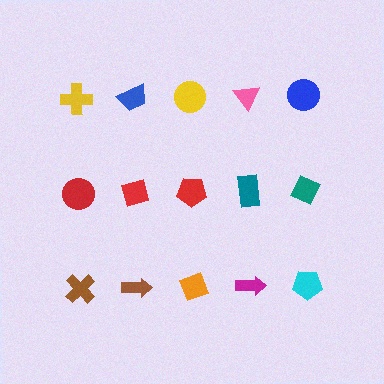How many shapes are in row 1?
5 shapes.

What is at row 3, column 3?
An orange diamond.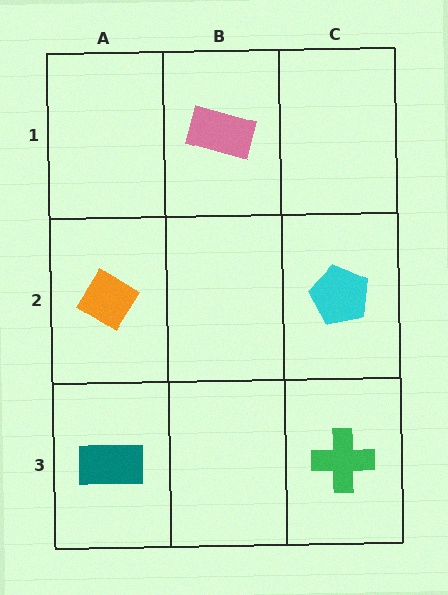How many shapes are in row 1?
1 shape.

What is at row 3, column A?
A teal rectangle.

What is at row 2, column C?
A cyan pentagon.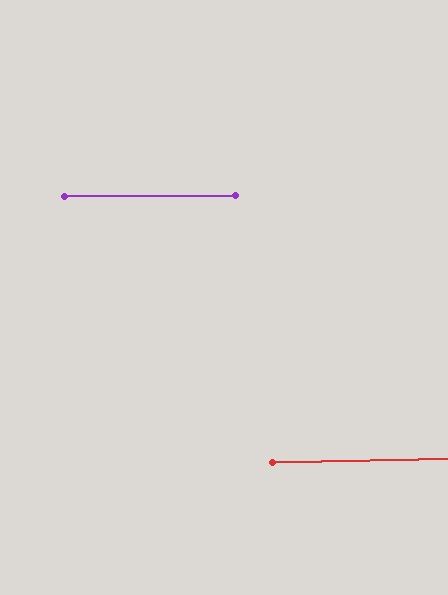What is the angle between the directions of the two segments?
Approximately 1 degree.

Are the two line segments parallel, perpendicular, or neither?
Parallel — their directions differ by only 0.8°.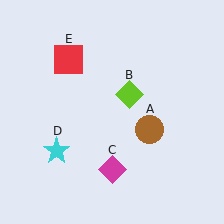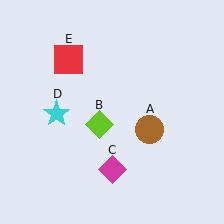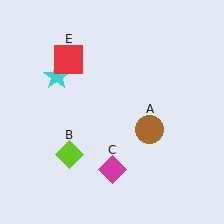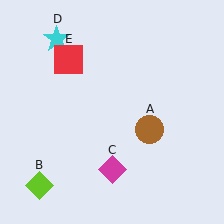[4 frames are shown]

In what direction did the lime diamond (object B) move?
The lime diamond (object B) moved down and to the left.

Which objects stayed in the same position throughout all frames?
Brown circle (object A) and magenta diamond (object C) and red square (object E) remained stationary.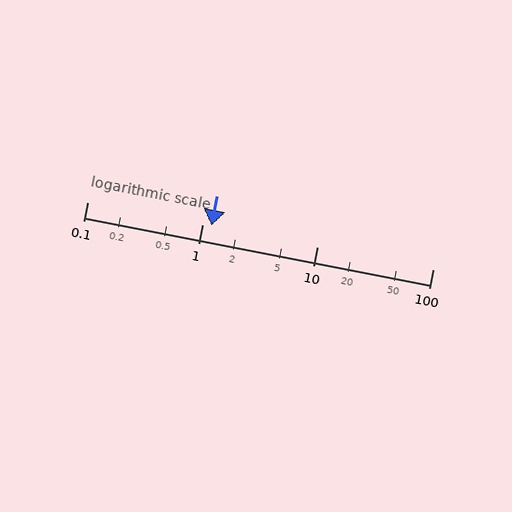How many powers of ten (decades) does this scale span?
The scale spans 3 decades, from 0.1 to 100.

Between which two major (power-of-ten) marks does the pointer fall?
The pointer is between 1 and 10.